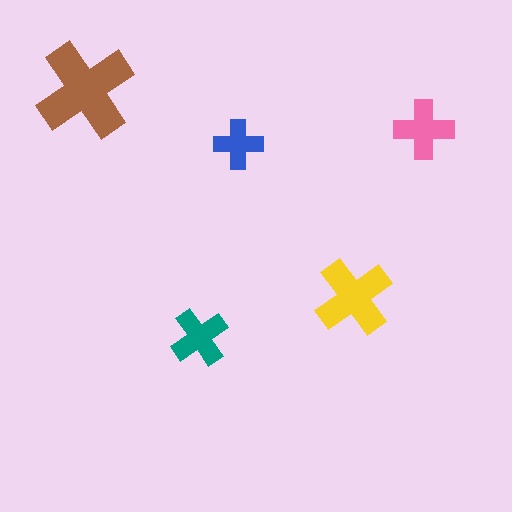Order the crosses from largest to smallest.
the brown one, the yellow one, the pink one, the teal one, the blue one.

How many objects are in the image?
There are 5 objects in the image.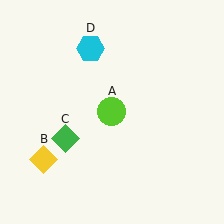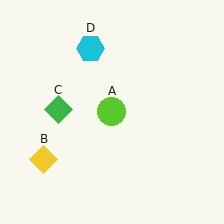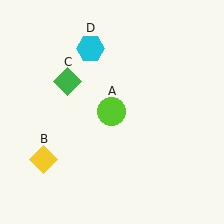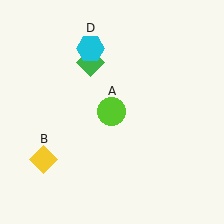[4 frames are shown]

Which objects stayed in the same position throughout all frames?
Lime circle (object A) and yellow diamond (object B) and cyan hexagon (object D) remained stationary.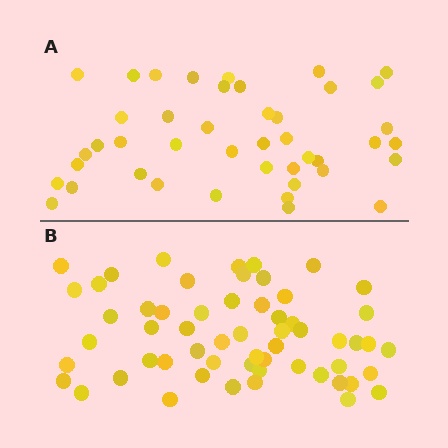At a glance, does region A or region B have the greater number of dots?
Region B (the bottom region) has more dots.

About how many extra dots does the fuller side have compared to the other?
Region B has approximately 15 more dots than region A.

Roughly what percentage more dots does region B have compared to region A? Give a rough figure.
About 35% more.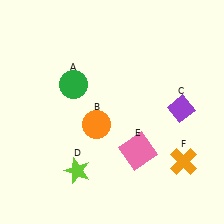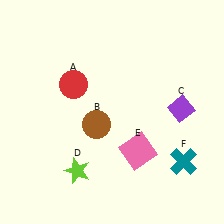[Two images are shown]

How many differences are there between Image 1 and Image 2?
There are 3 differences between the two images.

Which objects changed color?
A changed from green to red. B changed from orange to brown. F changed from orange to teal.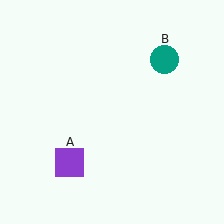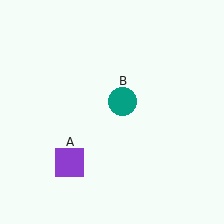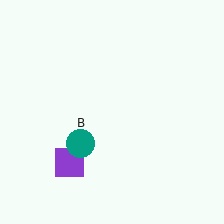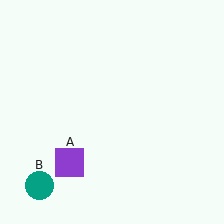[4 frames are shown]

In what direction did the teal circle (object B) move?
The teal circle (object B) moved down and to the left.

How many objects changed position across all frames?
1 object changed position: teal circle (object B).